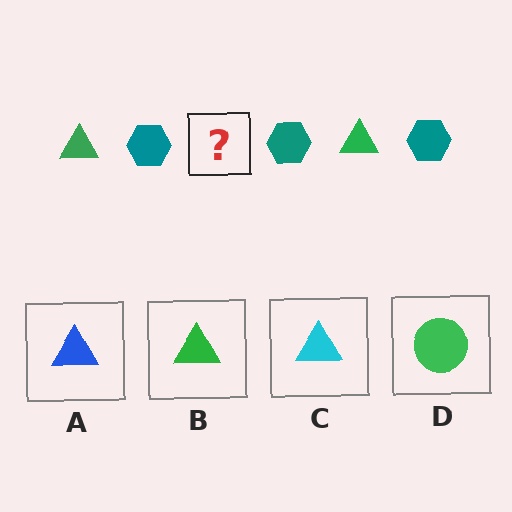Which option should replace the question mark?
Option B.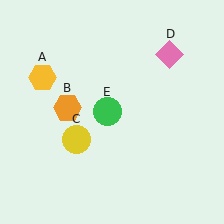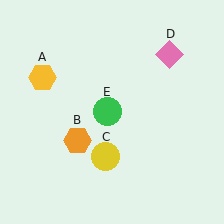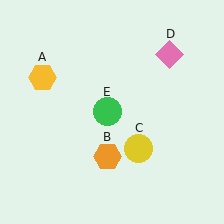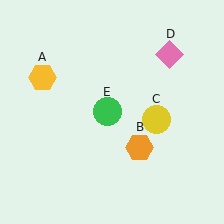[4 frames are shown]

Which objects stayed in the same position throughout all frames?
Yellow hexagon (object A) and pink diamond (object D) and green circle (object E) remained stationary.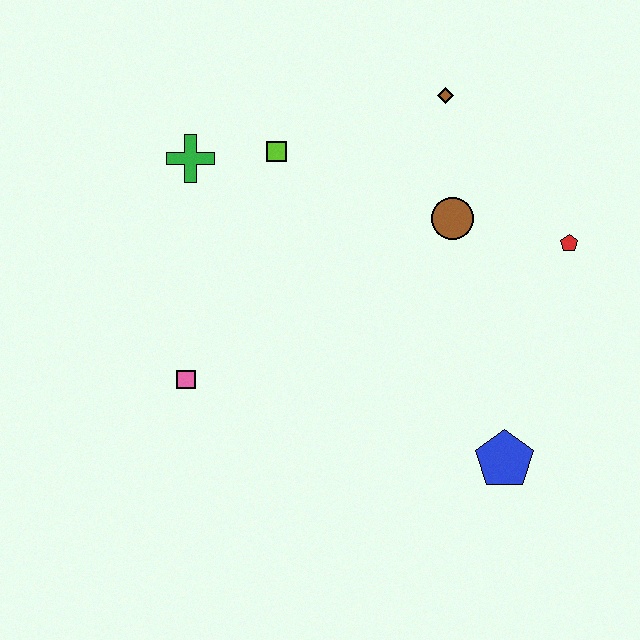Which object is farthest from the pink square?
The red pentagon is farthest from the pink square.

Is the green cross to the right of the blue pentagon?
No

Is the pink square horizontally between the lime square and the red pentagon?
No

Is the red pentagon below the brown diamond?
Yes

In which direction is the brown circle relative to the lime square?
The brown circle is to the right of the lime square.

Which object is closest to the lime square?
The green cross is closest to the lime square.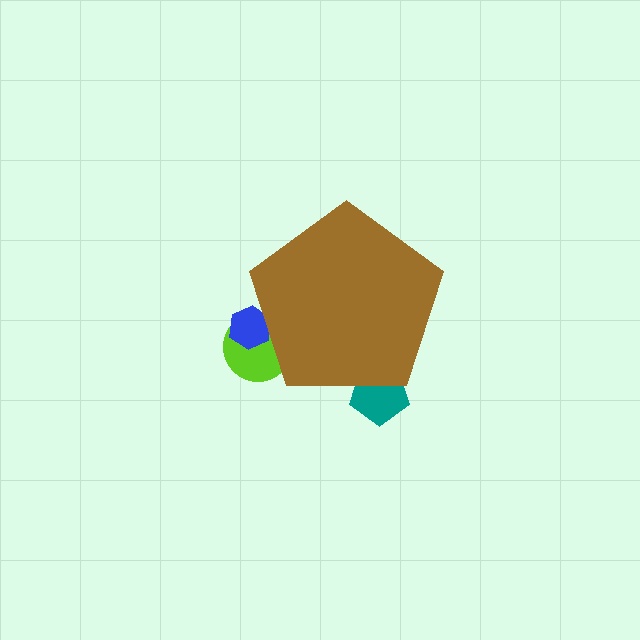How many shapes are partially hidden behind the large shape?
3 shapes are partially hidden.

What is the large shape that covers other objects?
A brown pentagon.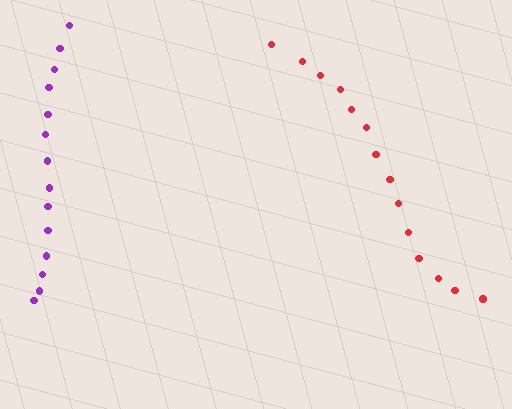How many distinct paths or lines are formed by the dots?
There are 2 distinct paths.